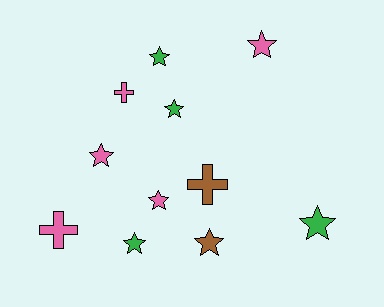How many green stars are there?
There are 4 green stars.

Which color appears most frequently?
Pink, with 5 objects.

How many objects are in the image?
There are 11 objects.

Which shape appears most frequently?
Star, with 8 objects.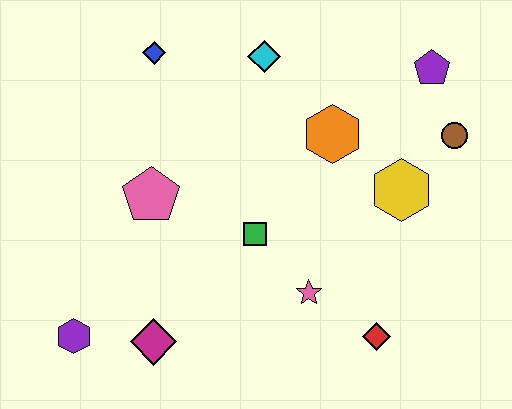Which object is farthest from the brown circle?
The purple hexagon is farthest from the brown circle.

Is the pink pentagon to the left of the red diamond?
Yes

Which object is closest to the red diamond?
The pink star is closest to the red diamond.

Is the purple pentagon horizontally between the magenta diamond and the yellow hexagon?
No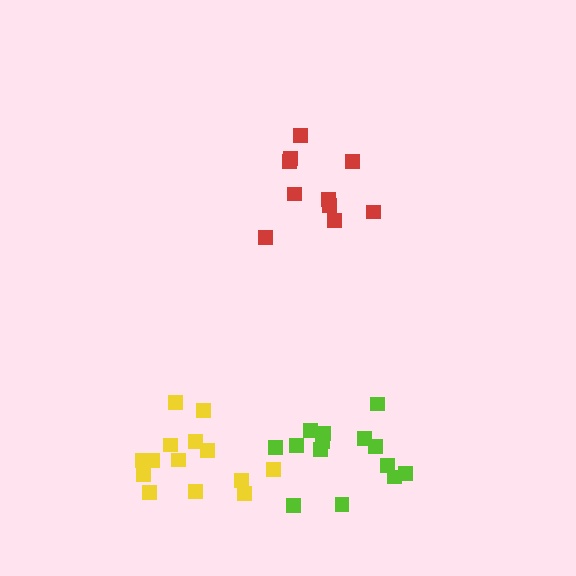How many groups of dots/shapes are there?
There are 3 groups.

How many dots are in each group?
Group 1: 14 dots, Group 2: 10 dots, Group 3: 14 dots (38 total).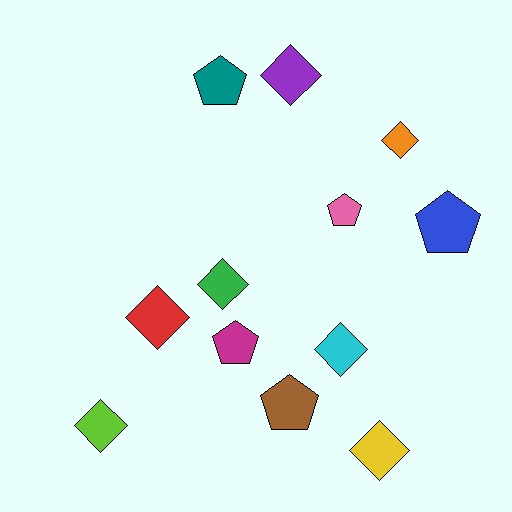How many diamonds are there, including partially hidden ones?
There are 7 diamonds.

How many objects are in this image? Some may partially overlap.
There are 12 objects.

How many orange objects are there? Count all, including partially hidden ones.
There is 1 orange object.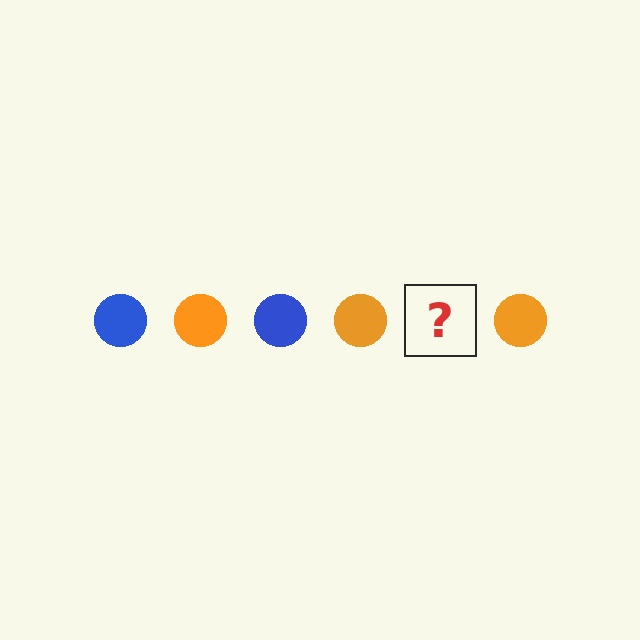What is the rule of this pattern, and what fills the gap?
The rule is that the pattern cycles through blue, orange circles. The gap should be filled with a blue circle.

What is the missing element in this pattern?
The missing element is a blue circle.